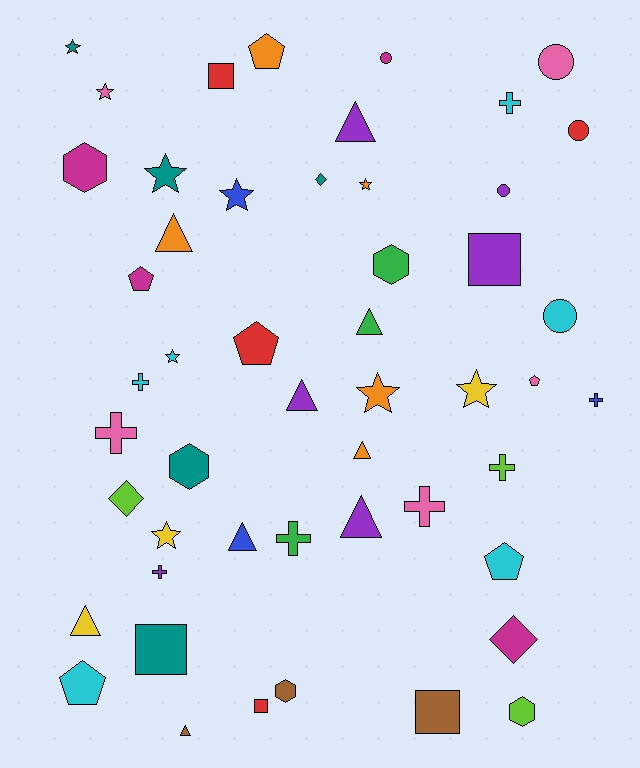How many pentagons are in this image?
There are 6 pentagons.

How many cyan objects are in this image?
There are 6 cyan objects.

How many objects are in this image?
There are 50 objects.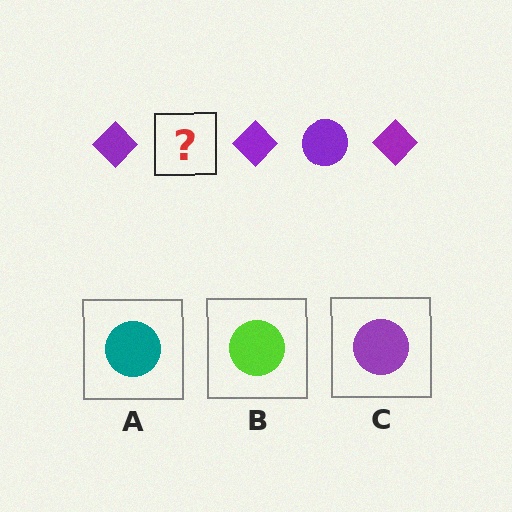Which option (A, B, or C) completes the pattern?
C.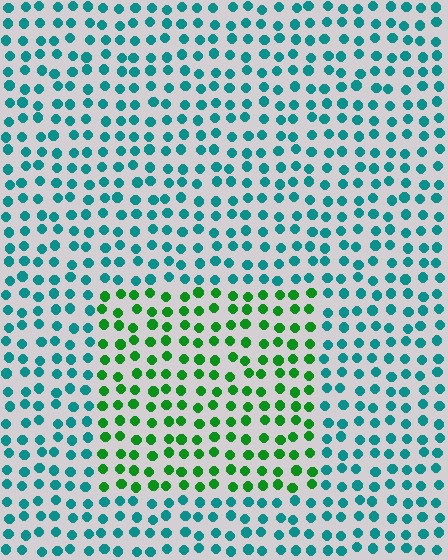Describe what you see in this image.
The image is filled with small teal elements in a uniform arrangement. A rectangle-shaped region is visible where the elements are tinted to a slightly different hue, forming a subtle color boundary.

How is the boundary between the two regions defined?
The boundary is defined purely by a slight shift in hue (about 51 degrees). Spacing, size, and orientation are identical on both sides.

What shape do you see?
I see a rectangle.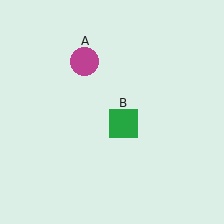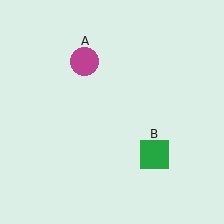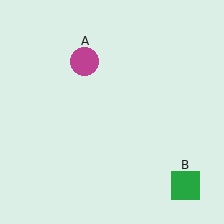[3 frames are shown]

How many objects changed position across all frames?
1 object changed position: green square (object B).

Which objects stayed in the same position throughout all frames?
Magenta circle (object A) remained stationary.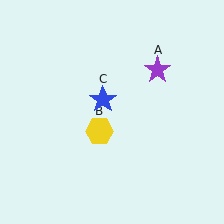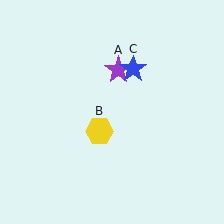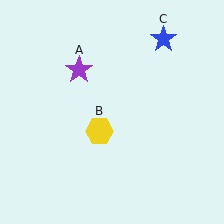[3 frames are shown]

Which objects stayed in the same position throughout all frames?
Yellow hexagon (object B) remained stationary.